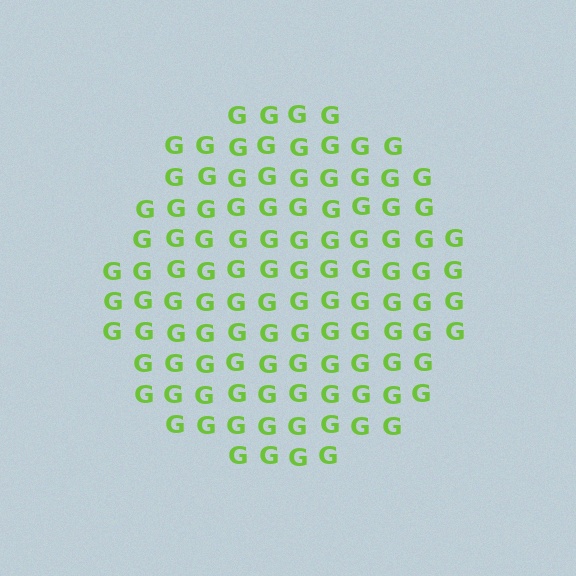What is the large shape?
The large shape is a circle.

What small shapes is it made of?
It is made of small letter G's.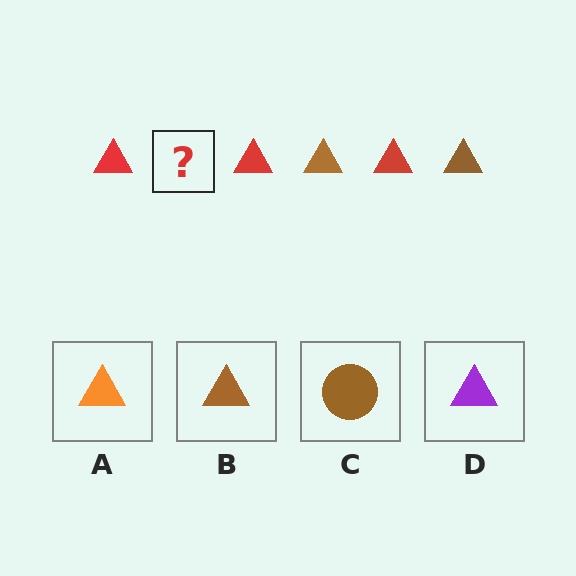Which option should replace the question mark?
Option B.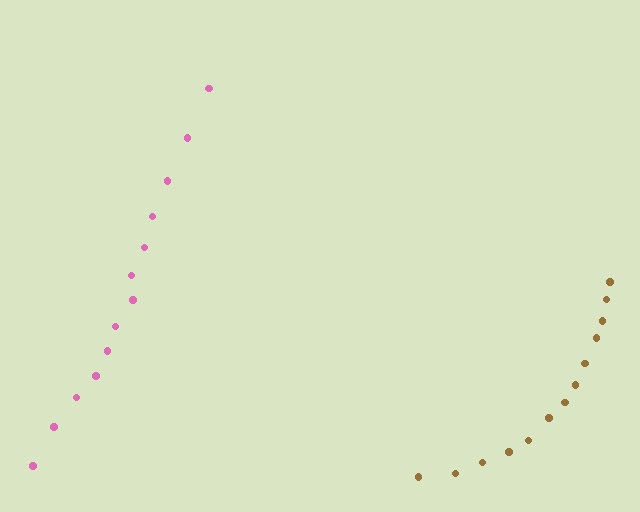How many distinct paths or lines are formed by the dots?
There are 2 distinct paths.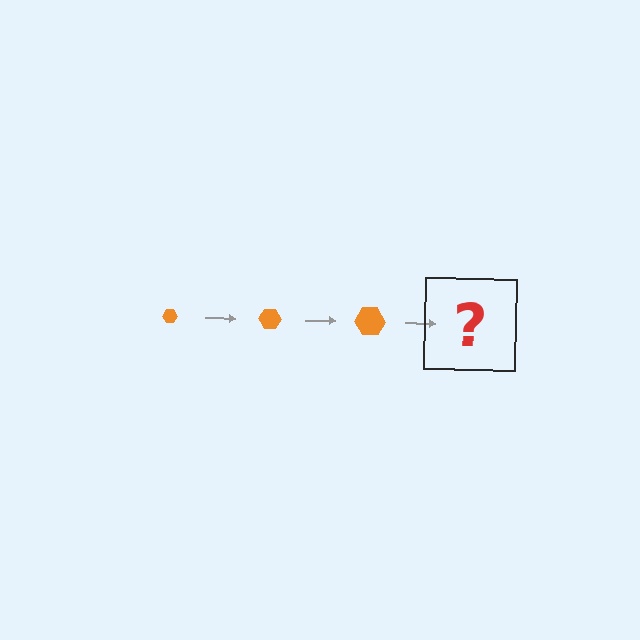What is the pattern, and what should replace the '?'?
The pattern is that the hexagon gets progressively larger each step. The '?' should be an orange hexagon, larger than the previous one.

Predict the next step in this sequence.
The next step is an orange hexagon, larger than the previous one.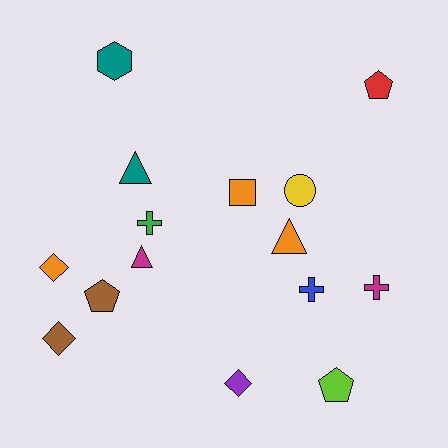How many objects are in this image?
There are 15 objects.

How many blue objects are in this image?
There is 1 blue object.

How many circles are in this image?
There is 1 circle.